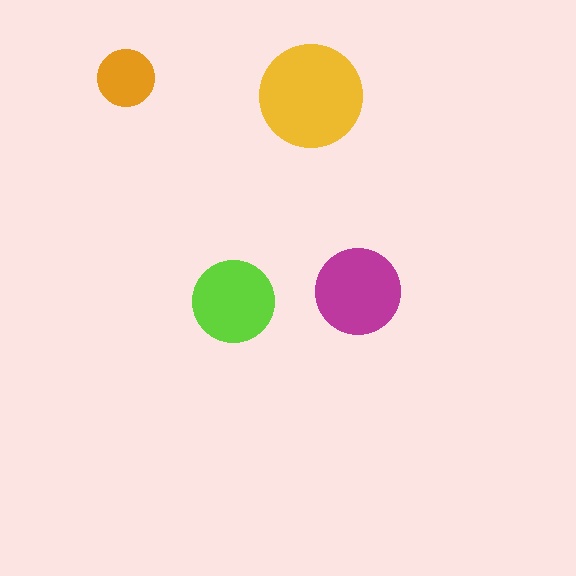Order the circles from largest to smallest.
the yellow one, the magenta one, the lime one, the orange one.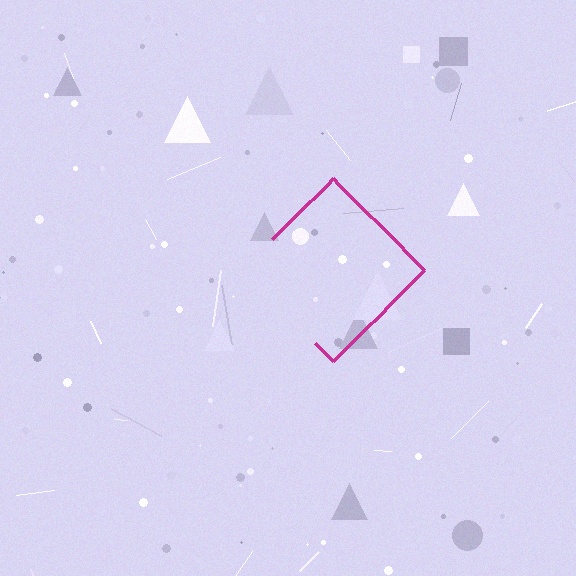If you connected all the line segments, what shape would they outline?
They would outline a diamond.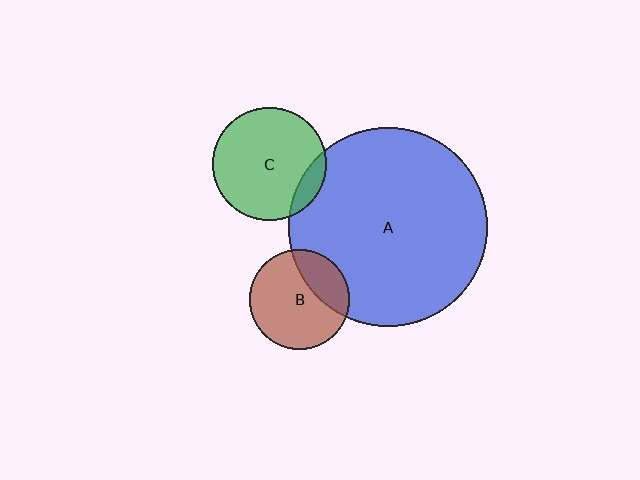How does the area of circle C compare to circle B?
Approximately 1.3 times.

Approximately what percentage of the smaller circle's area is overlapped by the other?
Approximately 10%.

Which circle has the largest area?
Circle A (blue).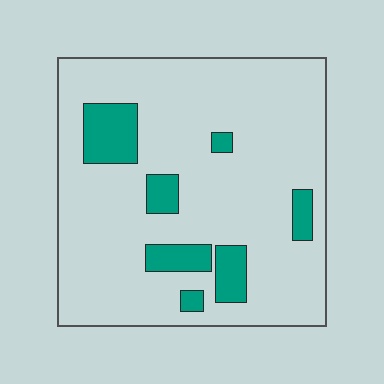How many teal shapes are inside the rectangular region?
7.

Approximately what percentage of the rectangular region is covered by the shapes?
Approximately 15%.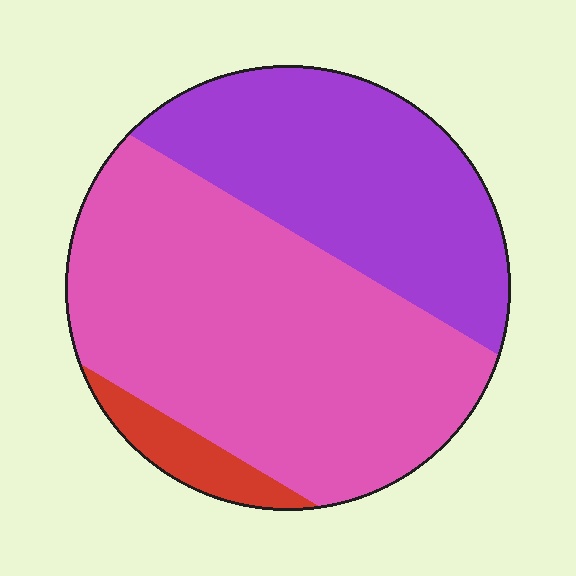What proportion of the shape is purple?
Purple covers 36% of the shape.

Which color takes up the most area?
Pink, at roughly 60%.